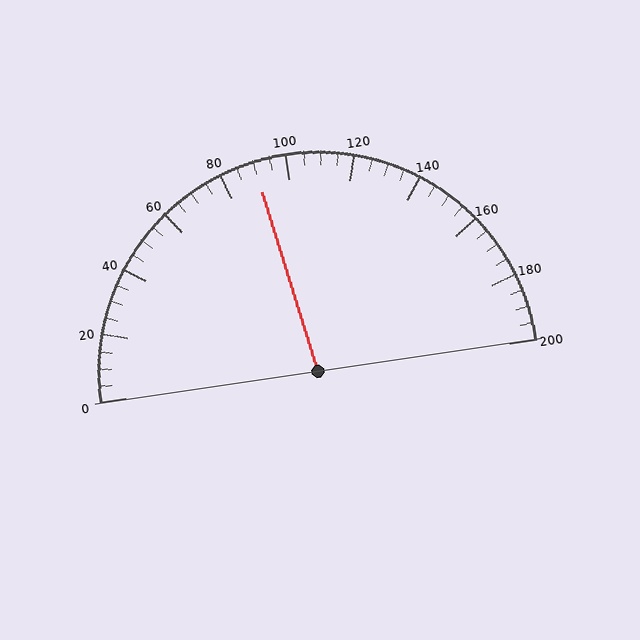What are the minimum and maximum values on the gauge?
The gauge ranges from 0 to 200.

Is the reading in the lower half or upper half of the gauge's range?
The reading is in the lower half of the range (0 to 200).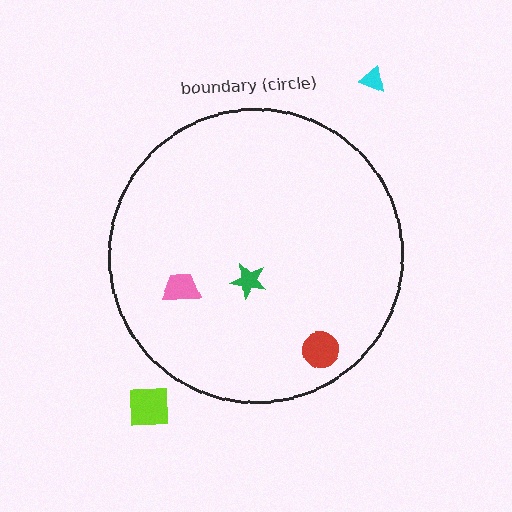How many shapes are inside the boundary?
3 inside, 2 outside.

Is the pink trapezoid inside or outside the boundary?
Inside.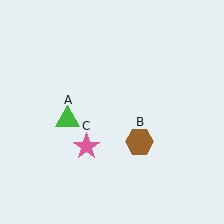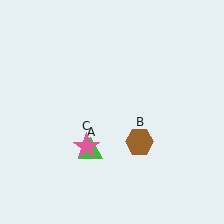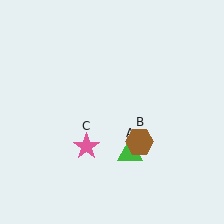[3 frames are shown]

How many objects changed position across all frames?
1 object changed position: green triangle (object A).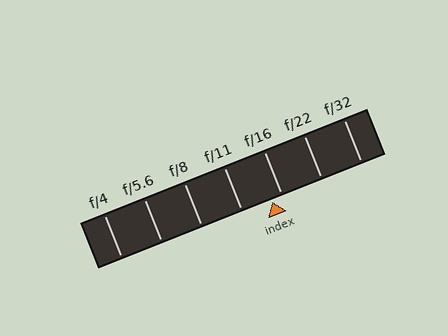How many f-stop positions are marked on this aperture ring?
There are 7 f-stop positions marked.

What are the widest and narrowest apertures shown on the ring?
The widest aperture shown is f/4 and the narrowest is f/32.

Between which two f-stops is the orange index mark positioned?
The index mark is between f/11 and f/16.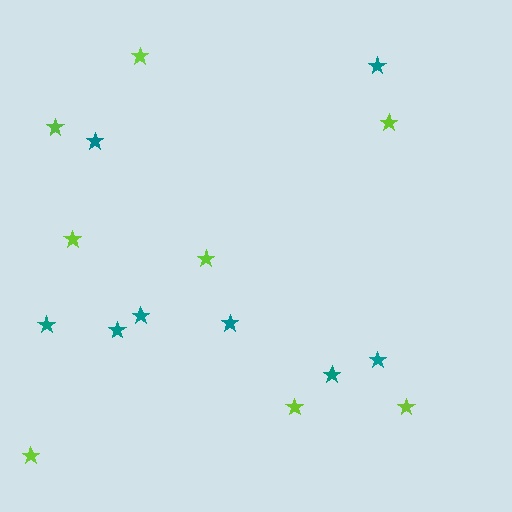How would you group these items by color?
There are 2 groups: one group of teal stars (8) and one group of lime stars (8).